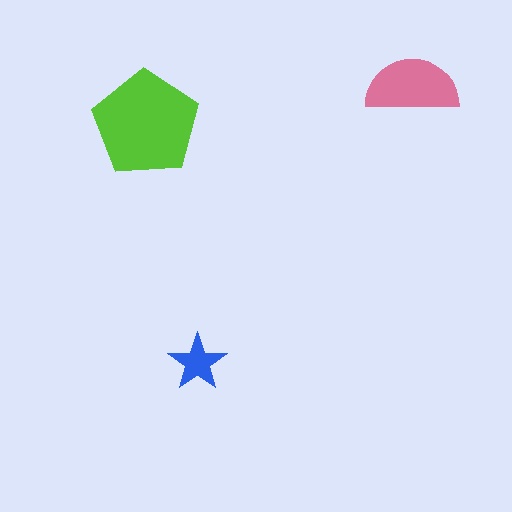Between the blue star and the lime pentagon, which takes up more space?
The lime pentagon.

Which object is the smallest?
The blue star.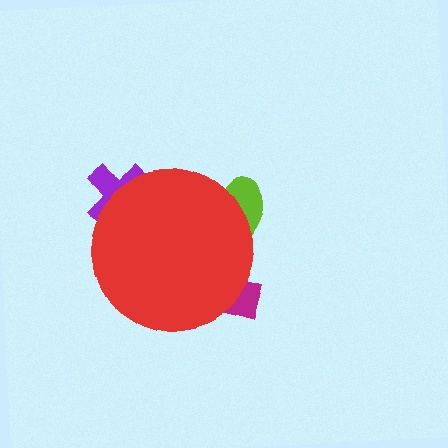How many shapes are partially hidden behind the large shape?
3 shapes are partially hidden.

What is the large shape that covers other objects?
A red circle.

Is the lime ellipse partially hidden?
Yes, the lime ellipse is partially hidden behind the red circle.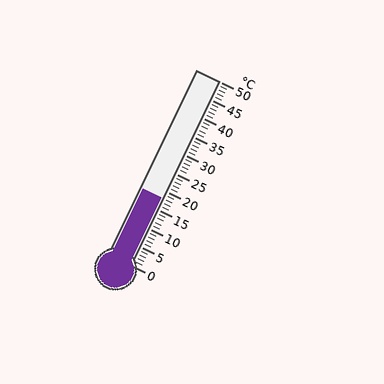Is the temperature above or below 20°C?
The temperature is below 20°C.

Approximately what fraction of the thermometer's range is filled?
The thermometer is filled to approximately 35% of its range.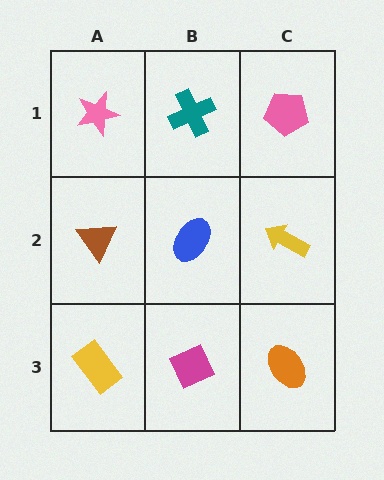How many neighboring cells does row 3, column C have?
2.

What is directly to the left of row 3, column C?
A magenta diamond.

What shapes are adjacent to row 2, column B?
A teal cross (row 1, column B), a magenta diamond (row 3, column B), a brown triangle (row 2, column A), a yellow arrow (row 2, column C).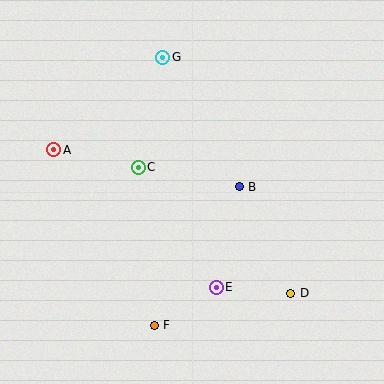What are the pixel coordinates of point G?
Point G is at (163, 57).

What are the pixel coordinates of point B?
Point B is at (239, 187).